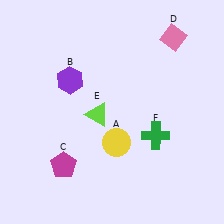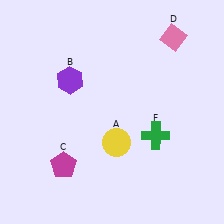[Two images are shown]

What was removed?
The lime triangle (E) was removed in Image 2.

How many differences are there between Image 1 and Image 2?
There is 1 difference between the two images.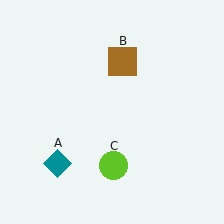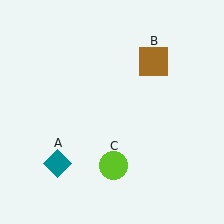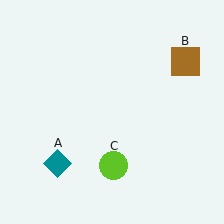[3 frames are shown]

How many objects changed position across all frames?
1 object changed position: brown square (object B).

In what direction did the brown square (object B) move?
The brown square (object B) moved right.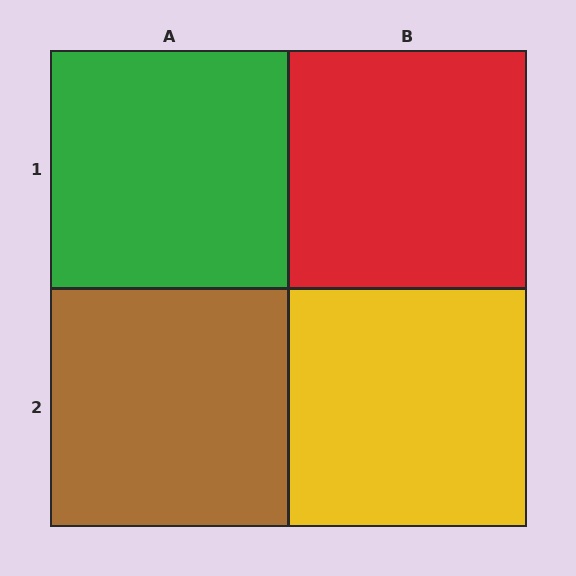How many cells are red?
1 cell is red.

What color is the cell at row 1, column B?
Red.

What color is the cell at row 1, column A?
Green.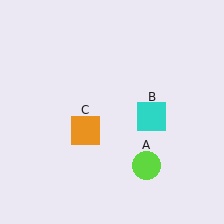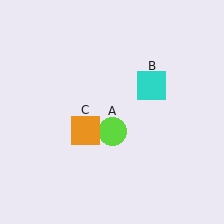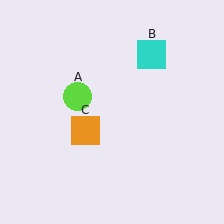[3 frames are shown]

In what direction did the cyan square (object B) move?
The cyan square (object B) moved up.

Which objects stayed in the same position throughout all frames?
Orange square (object C) remained stationary.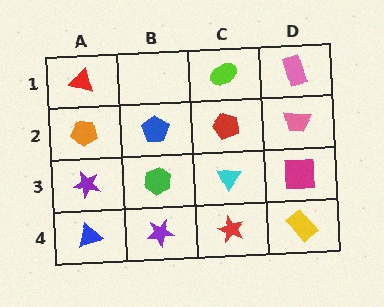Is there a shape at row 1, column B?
No, that cell is empty.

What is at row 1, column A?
A red triangle.